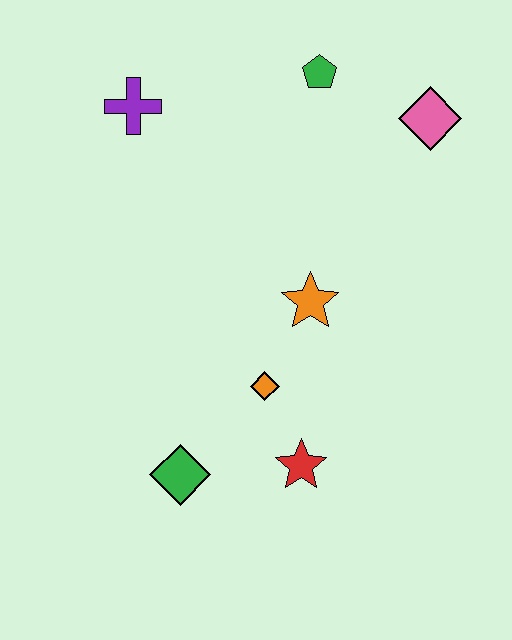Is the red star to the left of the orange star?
Yes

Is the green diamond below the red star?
Yes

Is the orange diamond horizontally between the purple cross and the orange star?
Yes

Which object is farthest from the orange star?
The purple cross is farthest from the orange star.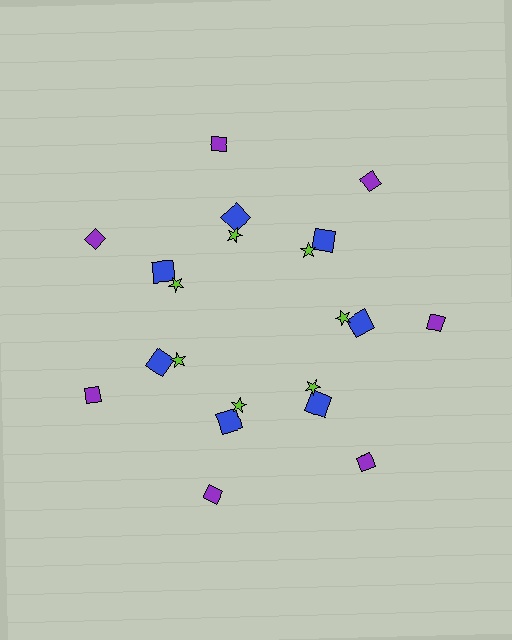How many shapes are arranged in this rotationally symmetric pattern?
There are 21 shapes, arranged in 7 groups of 3.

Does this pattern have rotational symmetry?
Yes, this pattern has 7-fold rotational symmetry. It looks the same after rotating 51 degrees around the center.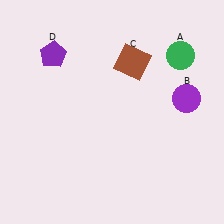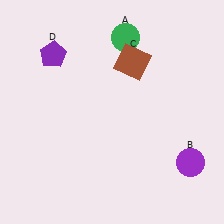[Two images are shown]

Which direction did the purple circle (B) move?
The purple circle (B) moved down.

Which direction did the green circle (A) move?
The green circle (A) moved left.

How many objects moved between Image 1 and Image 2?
2 objects moved between the two images.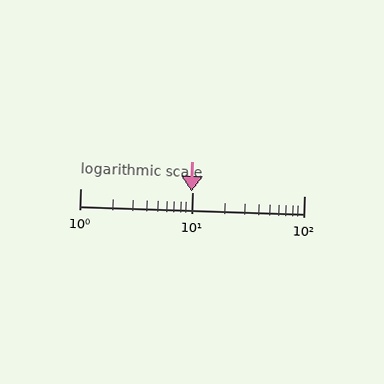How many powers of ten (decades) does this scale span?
The scale spans 2 decades, from 1 to 100.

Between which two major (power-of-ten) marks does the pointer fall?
The pointer is between 1 and 10.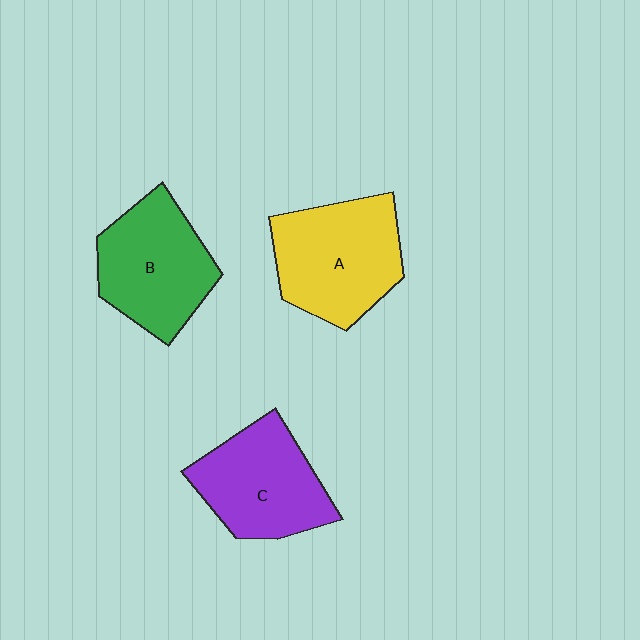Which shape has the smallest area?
Shape C (purple).